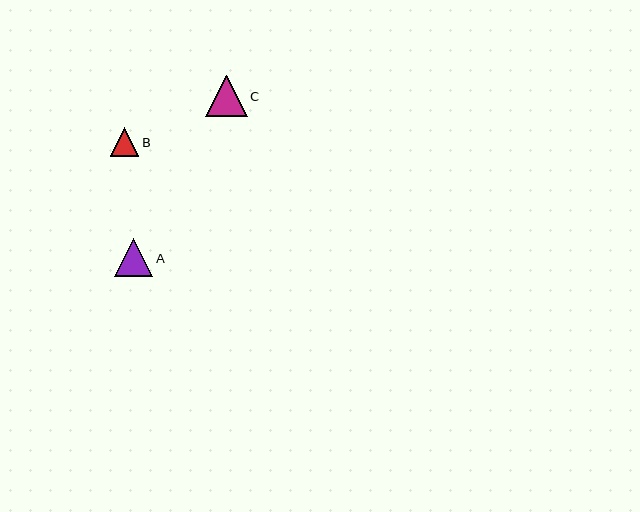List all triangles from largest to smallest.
From largest to smallest: C, A, B.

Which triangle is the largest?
Triangle C is the largest with a size of approximately 41 pixels.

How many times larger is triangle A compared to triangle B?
Triangle A is approximately 1.4 times the size of triangle B.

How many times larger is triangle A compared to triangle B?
Triangle A is approximately 1.4 times the size of triangle B.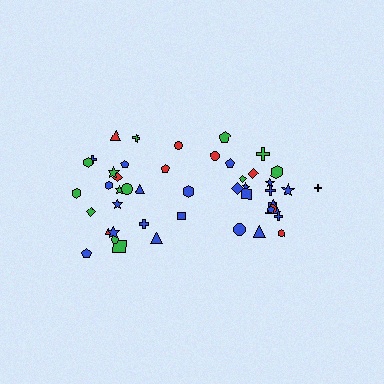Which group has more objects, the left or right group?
The left group.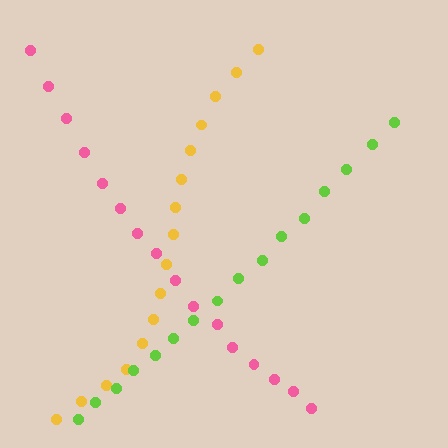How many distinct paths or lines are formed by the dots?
There are 3 distinct paths.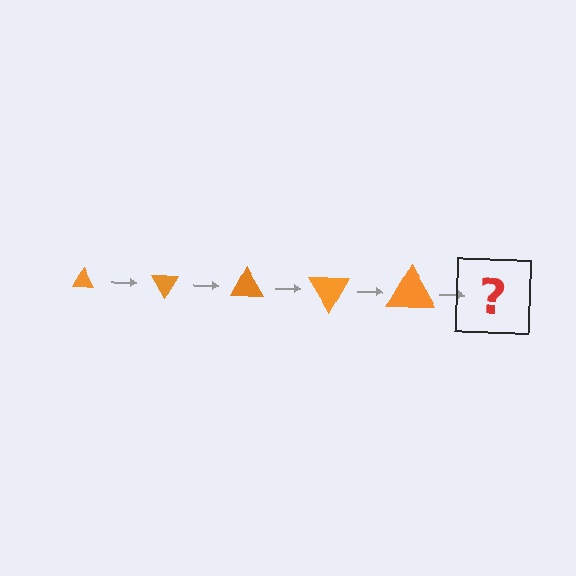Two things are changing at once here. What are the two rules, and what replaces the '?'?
The two rules are that the triangle grows larger each step and it rotates 60 degrees each step. The '?' should be a triangle, larger than the previous one and rotated 300 degrees from the start.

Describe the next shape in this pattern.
It should be a triangle, larger than the previous one and rotated 300 degrees from the start.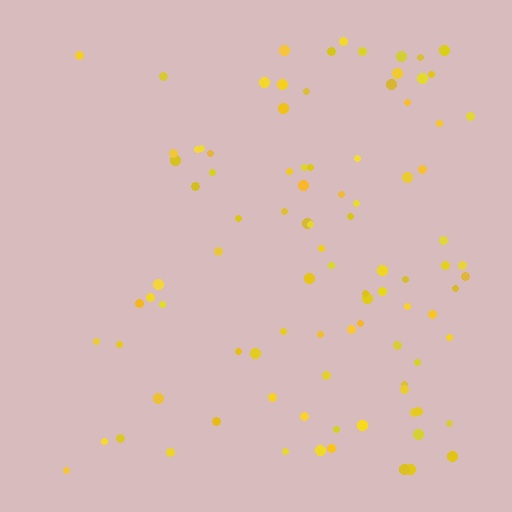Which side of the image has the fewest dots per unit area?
The left.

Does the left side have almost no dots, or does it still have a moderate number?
Still a moderate number, just noticeably fewer than the right.